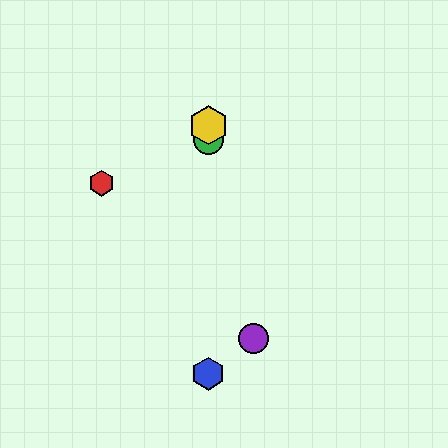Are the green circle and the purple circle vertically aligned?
No, the green circle is at x≈208 and the purple circle is at x≈254.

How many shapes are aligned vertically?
3 shapes (the blue hexagon, the green circle, the yellow hexagon) are aligned vertically.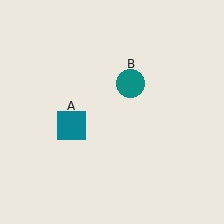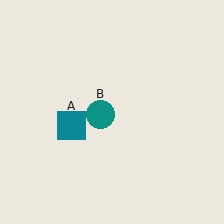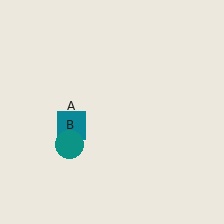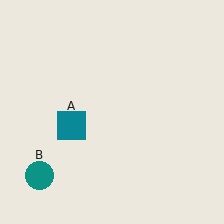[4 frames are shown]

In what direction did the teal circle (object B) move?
The teal circle (object B) moved down and to the left.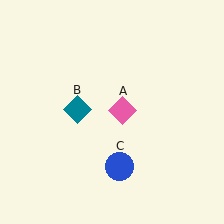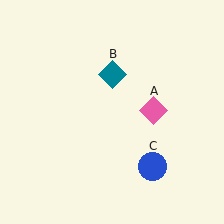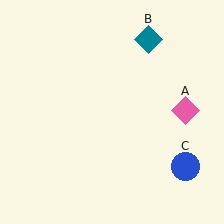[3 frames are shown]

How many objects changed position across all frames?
3 objects changed position: pink diamond (object A), teal diamond (object B), blue circle (object C).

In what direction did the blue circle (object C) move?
The blue circle (object C) moved right.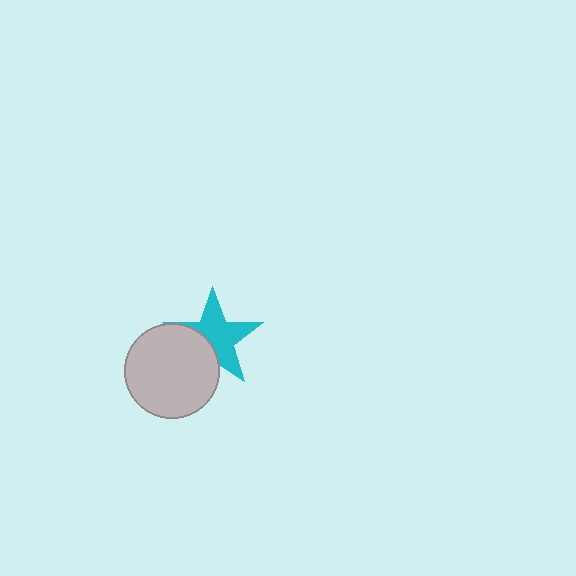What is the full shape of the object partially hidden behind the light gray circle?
The partially hidden object is a cyan star.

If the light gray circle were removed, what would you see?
You would see the complete cyan star.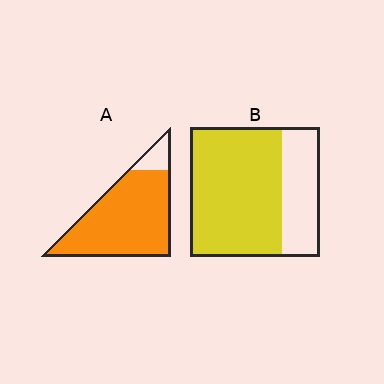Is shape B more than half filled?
Yes.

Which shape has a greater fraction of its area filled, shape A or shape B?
Shape A.